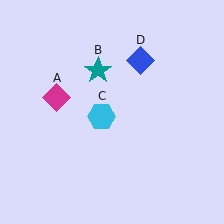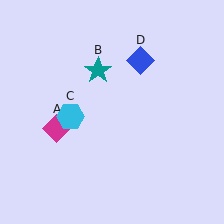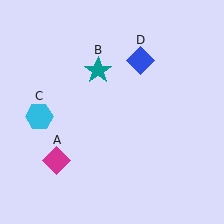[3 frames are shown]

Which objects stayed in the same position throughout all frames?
Teal star (object B) and blue diamond (object D) remained stationary.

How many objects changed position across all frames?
2 objects changed position: magenta diamond (object A), cyan hexagon (object C).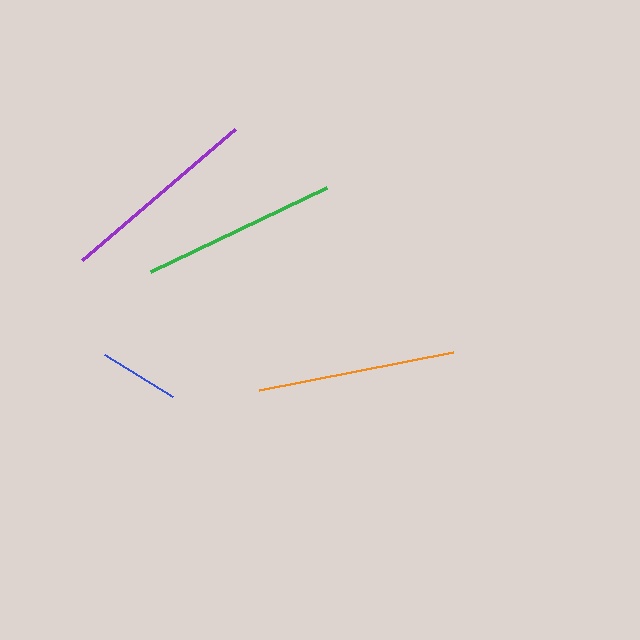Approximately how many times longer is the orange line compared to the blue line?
The orange line is approximately 2.5 times the length of the blue line.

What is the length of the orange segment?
The orange segment is approximately 198 pixels long.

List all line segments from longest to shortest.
From longest to shortest: purple, orange, green, blue.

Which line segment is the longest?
The purple line is the longest at approximately 201 pixels.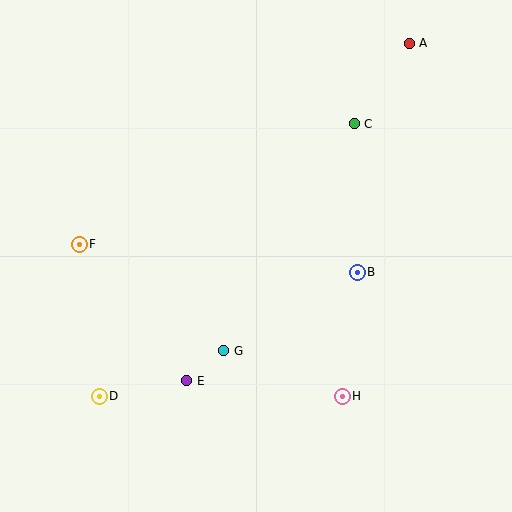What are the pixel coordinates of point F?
Point F is at (79, 244).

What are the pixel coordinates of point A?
Point A is at (409, 43).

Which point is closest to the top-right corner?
Point A is closest to the top-right corner.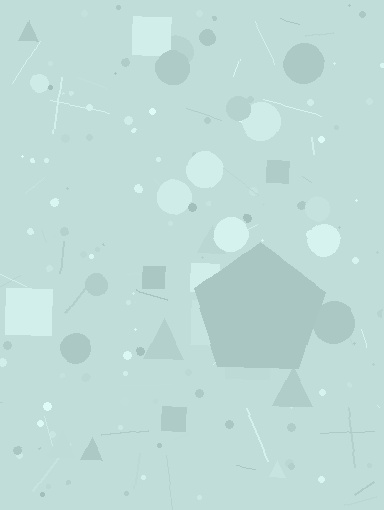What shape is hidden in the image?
A pentagon is hidden in the image.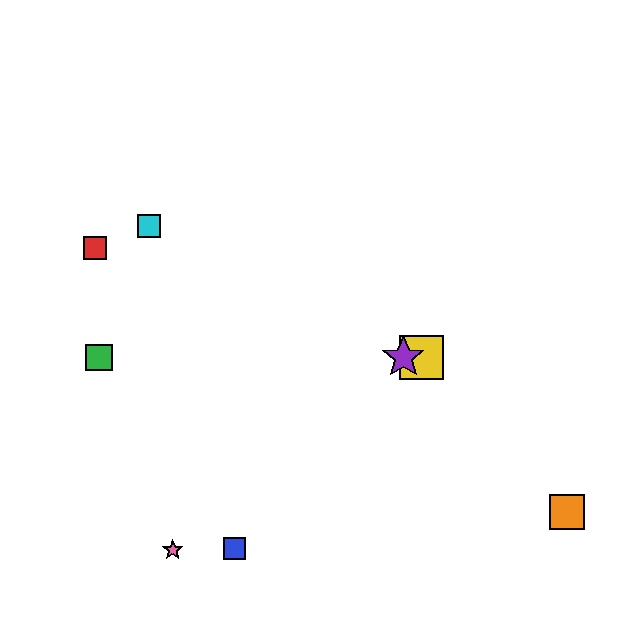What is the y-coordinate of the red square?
The red square is at y≈248.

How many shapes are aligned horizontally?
3 shapes (the green square, the yellow square, the purple star) are aligned horizontally.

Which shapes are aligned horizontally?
The green square, the yellow square, the purple star are aligned horizontally.